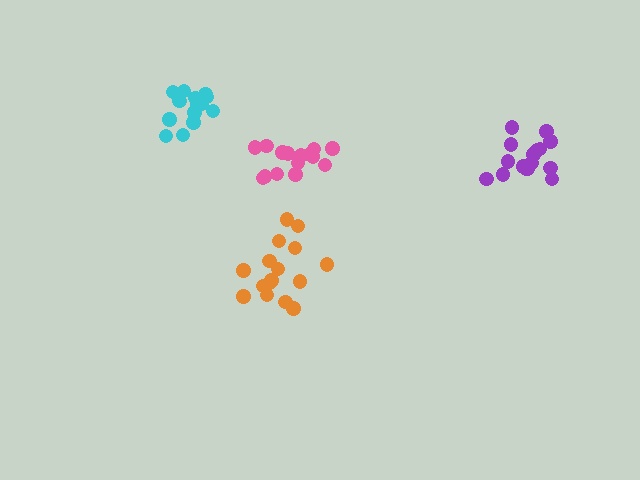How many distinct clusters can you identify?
There are 4 distinct clusters.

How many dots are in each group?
Group 1: 17 dots, Group 2: 15 dots, Group 3: 15 dots, Group 4: 16 dots (63 total).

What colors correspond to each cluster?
The clusters are colored: purple, cyan, pink, orange.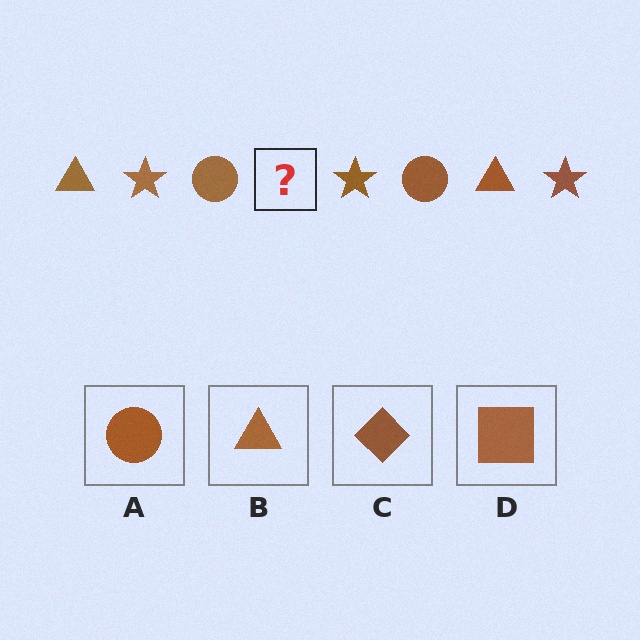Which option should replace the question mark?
Option B.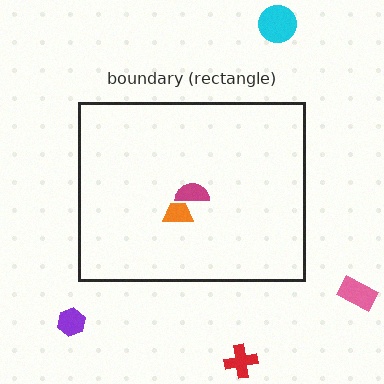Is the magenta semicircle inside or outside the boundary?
Inside.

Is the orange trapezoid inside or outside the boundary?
Inside.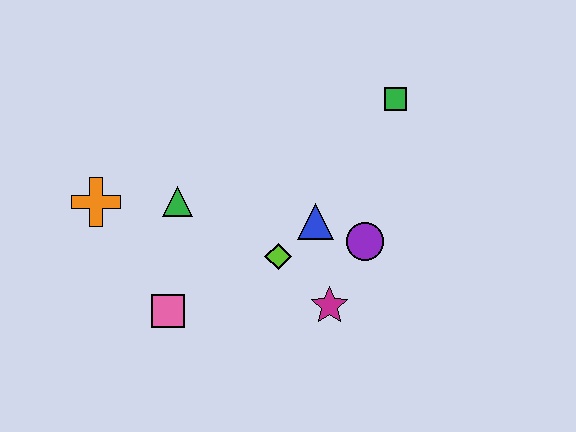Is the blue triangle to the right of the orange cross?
Yes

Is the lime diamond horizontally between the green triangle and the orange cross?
No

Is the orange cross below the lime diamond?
No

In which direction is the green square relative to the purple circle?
The green square is above the purple circle.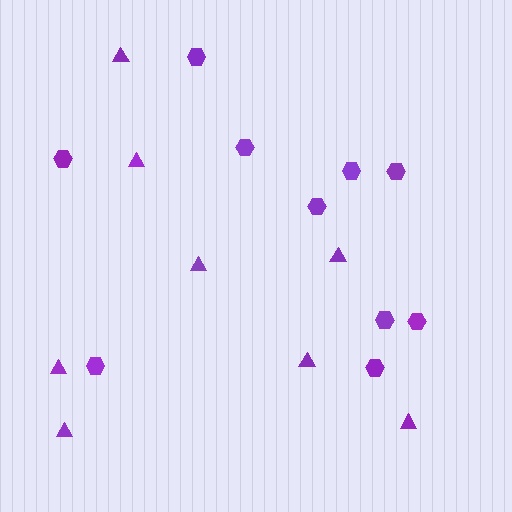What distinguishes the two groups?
There are 2 groups: one group of hexagons (10) and one group of triangles (8).